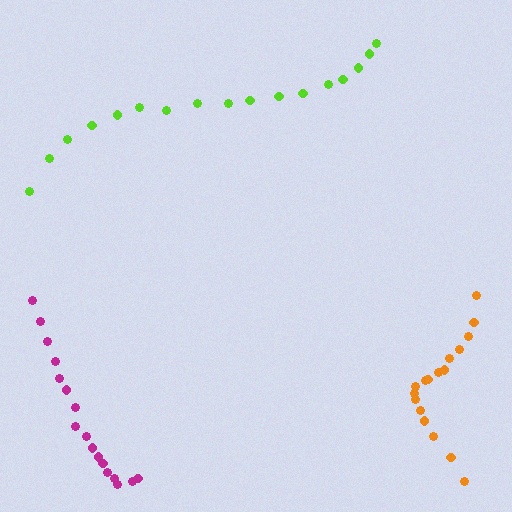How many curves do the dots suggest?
There are 3 distinct paths.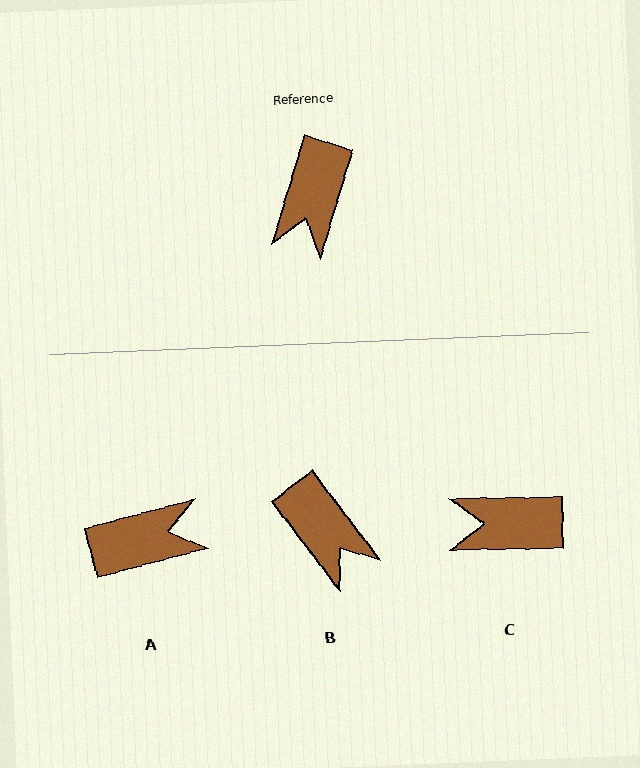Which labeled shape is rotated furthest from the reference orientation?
A, about 122 degrees away.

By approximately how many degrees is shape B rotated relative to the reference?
Approximately 54 degrees counter-clockwise.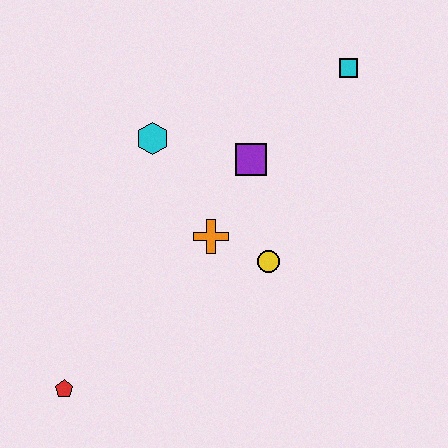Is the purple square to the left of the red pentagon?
No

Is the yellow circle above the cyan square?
No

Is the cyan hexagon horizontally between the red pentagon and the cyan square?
Yes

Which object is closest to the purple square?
The orange cross is closest to the purple square.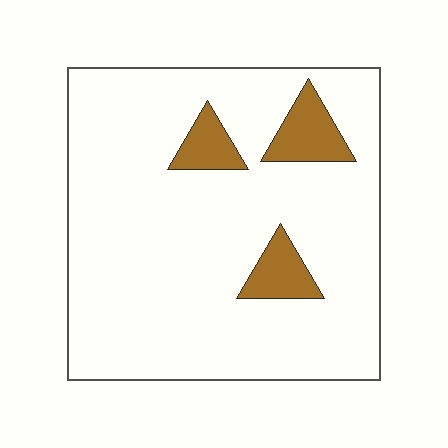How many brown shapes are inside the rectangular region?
3.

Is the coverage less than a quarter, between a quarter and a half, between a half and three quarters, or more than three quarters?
Less than a quarter.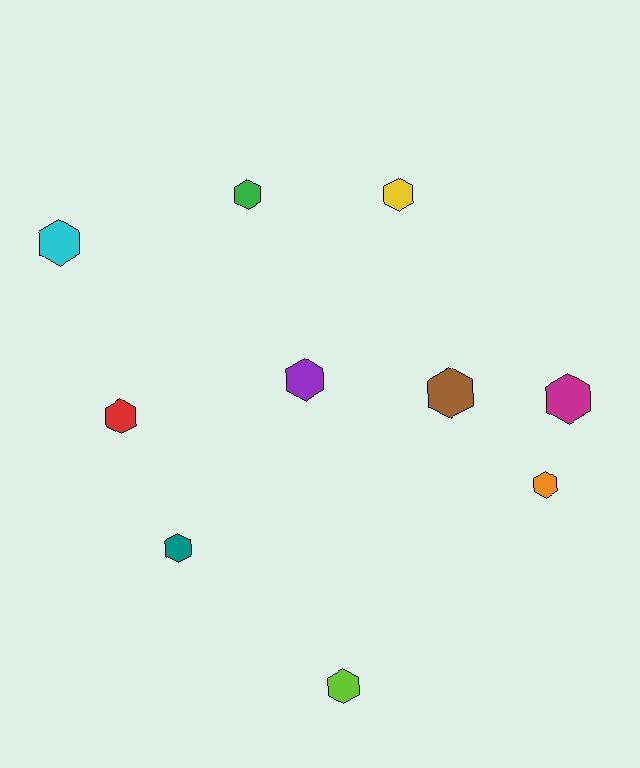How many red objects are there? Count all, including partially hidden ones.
There is 1 red object.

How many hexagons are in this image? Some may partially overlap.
There are 10 hexagons.